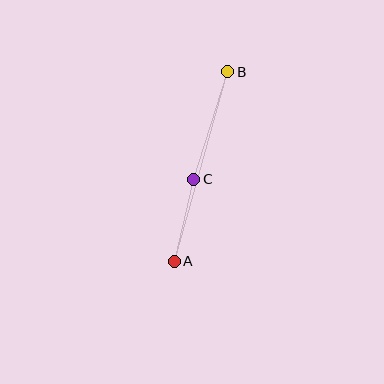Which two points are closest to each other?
Points A and C are closest to each other.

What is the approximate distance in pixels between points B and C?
The distance between B and C is approximately 113 pixels.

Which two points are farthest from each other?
Points A and B are farthest from each other.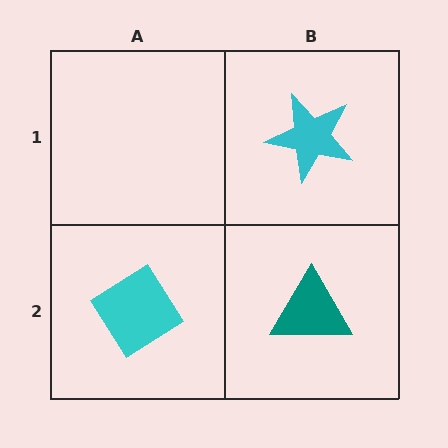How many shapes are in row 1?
1 shape.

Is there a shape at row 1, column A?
No, that cell is empty.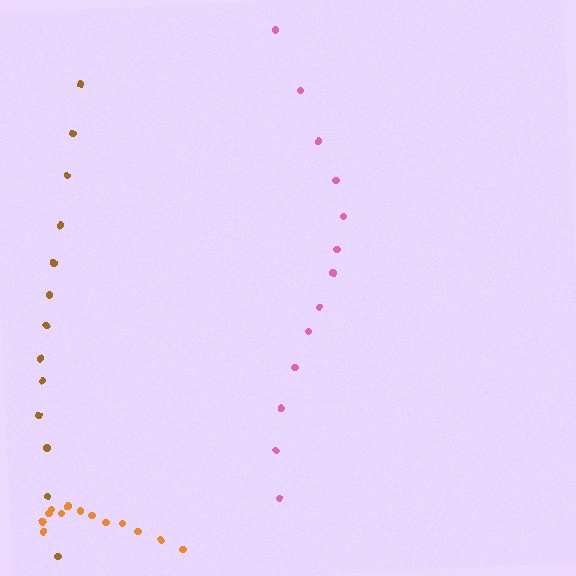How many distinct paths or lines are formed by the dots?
There are 3 distinct paths.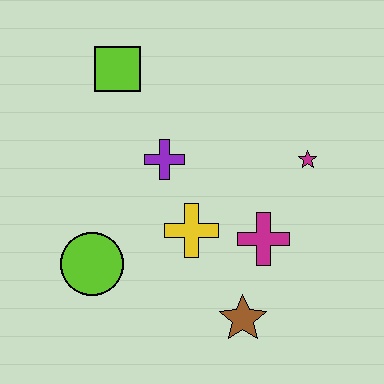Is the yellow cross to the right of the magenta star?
No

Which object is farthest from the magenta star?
The lime circle is farthest from the magenta star.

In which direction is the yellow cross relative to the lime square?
The yellow cross is below the lime square.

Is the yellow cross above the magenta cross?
Yes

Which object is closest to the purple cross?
The yellow cross is closest to the purple cross.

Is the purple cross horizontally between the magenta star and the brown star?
No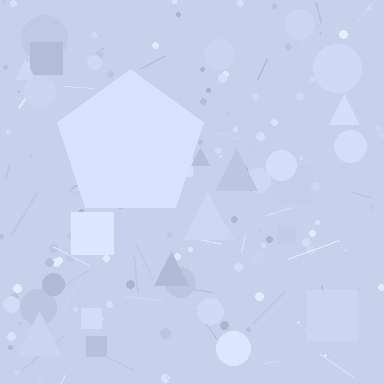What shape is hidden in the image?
A pentagon is hidden in the image.